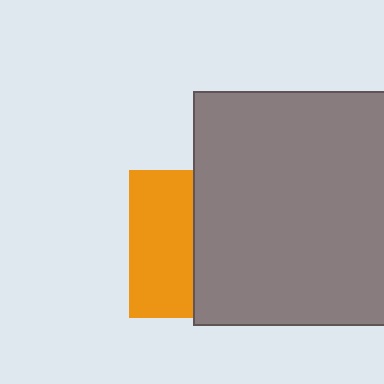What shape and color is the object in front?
The object in front is a gray rectangle.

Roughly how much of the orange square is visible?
A small part of it is visible (roughly 43%).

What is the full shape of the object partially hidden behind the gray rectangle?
The partially hidden object is an orange square.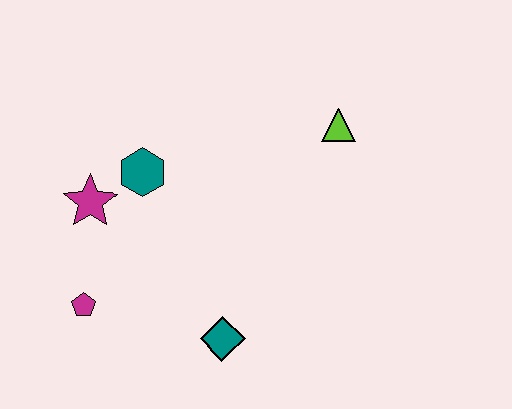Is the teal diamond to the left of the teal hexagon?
No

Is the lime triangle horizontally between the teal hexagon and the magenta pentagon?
No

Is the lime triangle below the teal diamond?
No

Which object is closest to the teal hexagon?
The magenta star is closest to the teal hexagon.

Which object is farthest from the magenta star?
The lime triangle is farthest from the magenta star.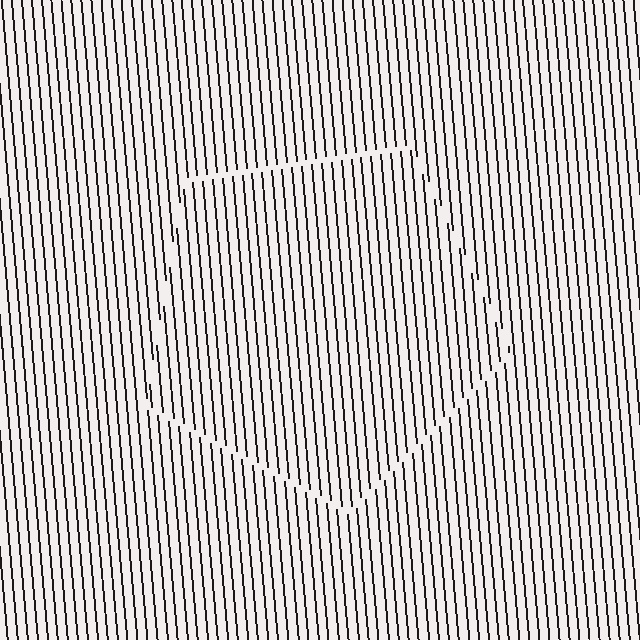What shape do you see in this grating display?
An illusory pentagon. The interior of the shape contains the same grating, shifted by half a period — the contour is defined by the phase discontinuity where line-ends from the inner and outer gratings abut.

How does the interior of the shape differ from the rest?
The interior of the shape contains the same grating, shifted by half a period — the contour is defined by the phase discontinuity where line-ends from the inner and outer gratings abut.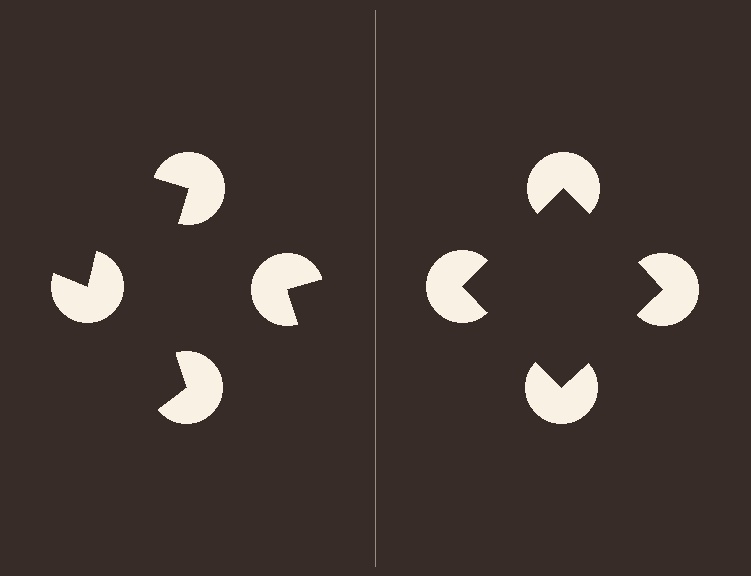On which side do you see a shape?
An illusory square appears on the right side. On the left side the wedge cuts are rotated, so no coherent shape forms.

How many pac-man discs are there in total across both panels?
8 — 4 on each side.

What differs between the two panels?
The pac-man discs are positioned identically on both sides; only the wedge orientations differ. On the right they align to a square; on the left they are misaligned.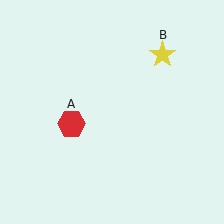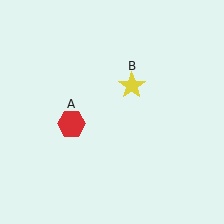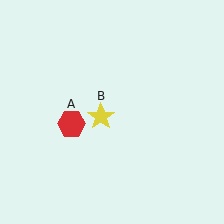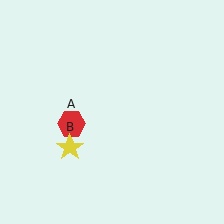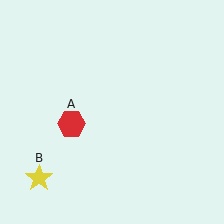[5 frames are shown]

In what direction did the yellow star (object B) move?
The yellow star (object B) moved down and to the left.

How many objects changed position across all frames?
1 object changed position: yellow star (object B).